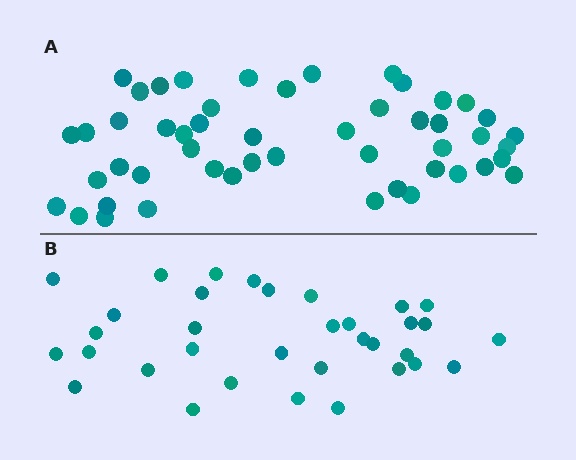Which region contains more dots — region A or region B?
Region A (the top region) has more dots.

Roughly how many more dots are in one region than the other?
Region A has approximately 15 more dots than region B.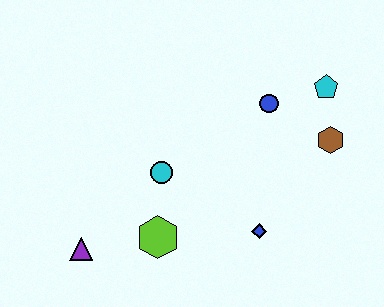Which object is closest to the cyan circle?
The lime hexagon is closest to the cyan circle.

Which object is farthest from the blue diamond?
The purple triangle is farthest from the blue diamond.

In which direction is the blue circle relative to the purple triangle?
The blue circle is to the right of the purple triangle.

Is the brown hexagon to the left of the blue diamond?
No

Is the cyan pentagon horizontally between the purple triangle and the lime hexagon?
No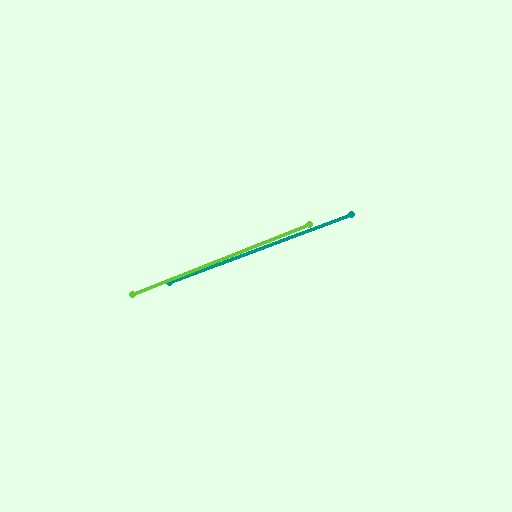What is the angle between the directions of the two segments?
Approximately 1 degree.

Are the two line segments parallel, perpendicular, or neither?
Parallel — their directions differ by only 1.1°.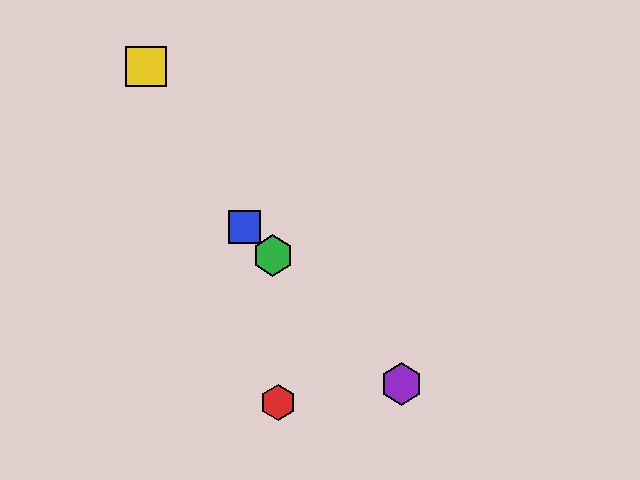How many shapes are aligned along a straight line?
3 shapes (the blue square, the green hexagon, the purple hexagon) are aligned along a straight line.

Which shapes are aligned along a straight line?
The blue square, the green hexagon, the purple hexagon are aligned along a straight line.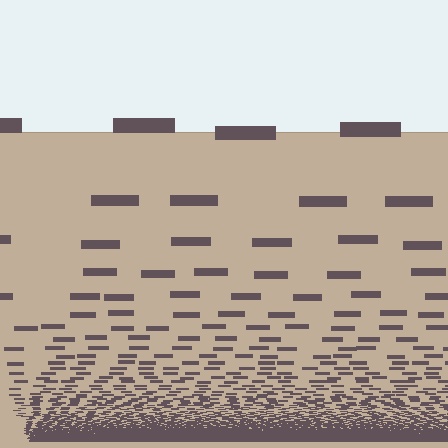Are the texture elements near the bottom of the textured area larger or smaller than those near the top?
Smaller. The gradient is inverted — elements near the bottom are smaller and denser.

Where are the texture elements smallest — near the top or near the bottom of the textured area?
Near the bottom.